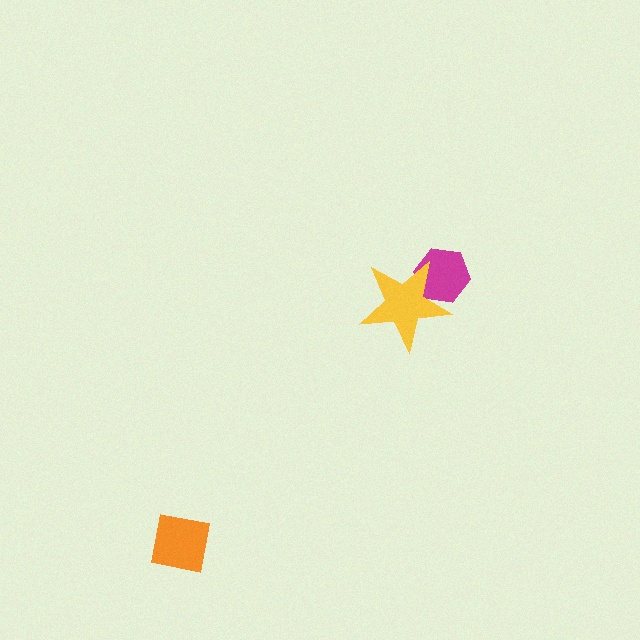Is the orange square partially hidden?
No, no other shape covers it.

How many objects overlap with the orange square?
0 objects overlap with the orange square.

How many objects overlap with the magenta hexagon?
1 object overlaps with the magenta hexagon.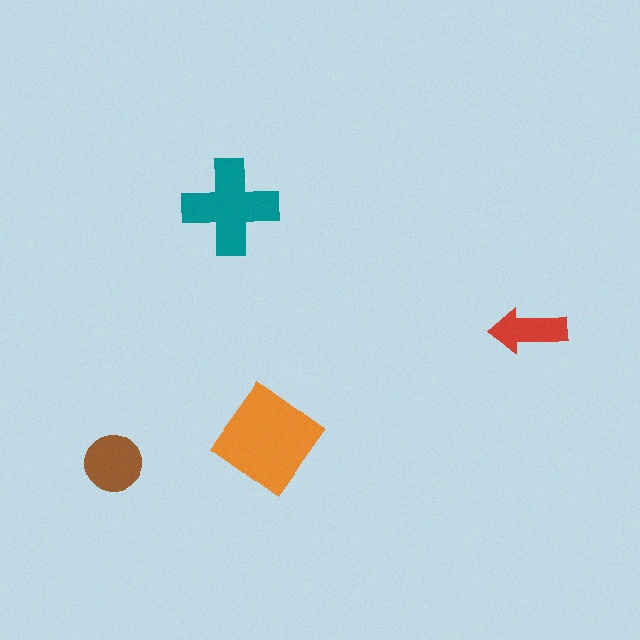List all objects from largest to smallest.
The orange diamond, the teal cross, the brown circle, the red arrow.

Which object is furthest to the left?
The brown circle is leftmost.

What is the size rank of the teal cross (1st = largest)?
2nd.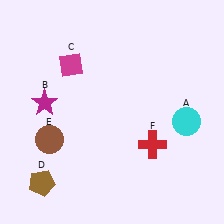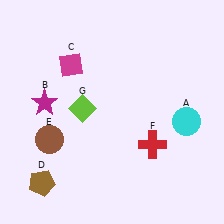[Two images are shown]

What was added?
A lime diamond (G) was added in Image 2.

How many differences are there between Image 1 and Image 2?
There is 1 difference between the two images.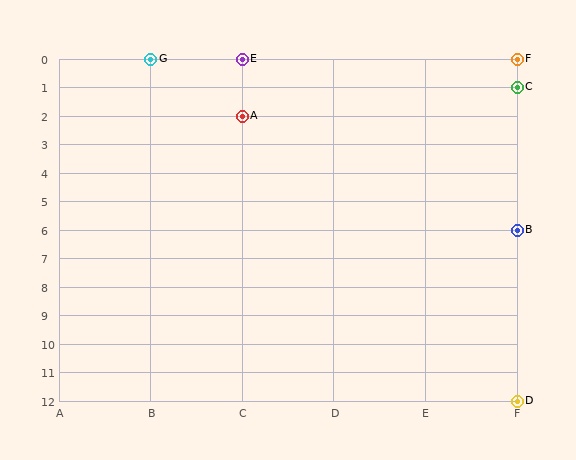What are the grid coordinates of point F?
Point F is at grid coordinates (F, 0).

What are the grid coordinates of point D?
Point D is at grid coordinates (F, 12).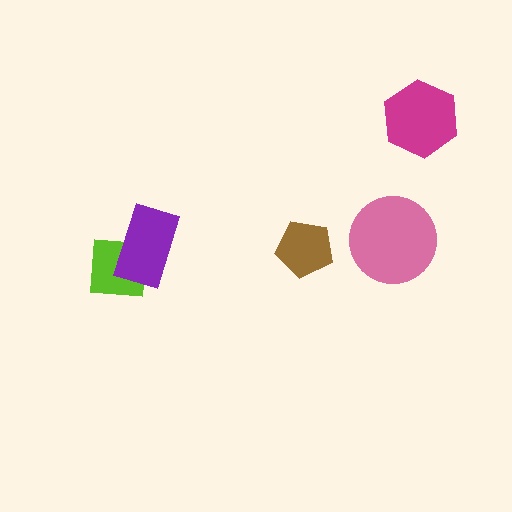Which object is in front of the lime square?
The purple rectangle is in front of the lime square.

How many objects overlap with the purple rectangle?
1 object overlaps with the purple rectangle.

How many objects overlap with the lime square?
1 object overlaps with the lime square.